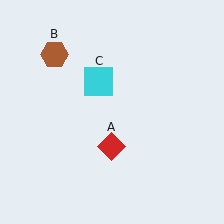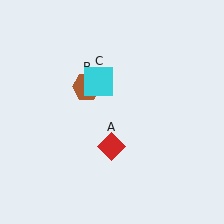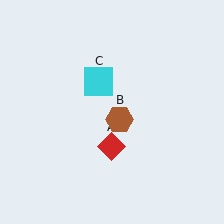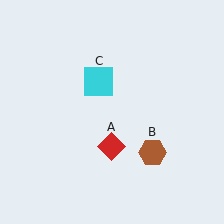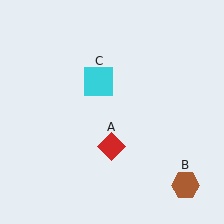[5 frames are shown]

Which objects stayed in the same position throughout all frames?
Red diamond (object A) and cyan square (object C) remained stationary.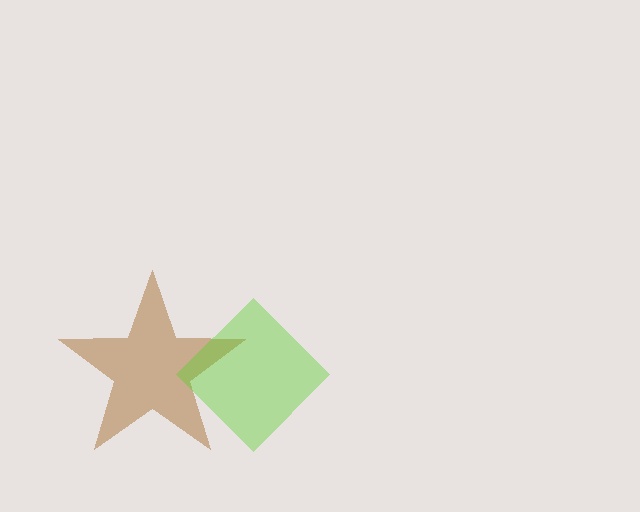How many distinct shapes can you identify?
There are 2 distinct shapes: a brown star, a lime diamond.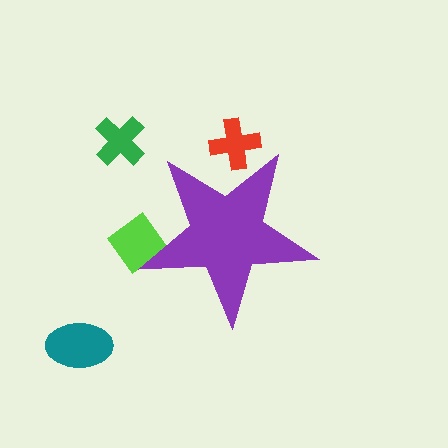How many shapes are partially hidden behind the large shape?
2 shapes are partially hidden.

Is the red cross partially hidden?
Yes, the red cross is partially hidden behind the purple star.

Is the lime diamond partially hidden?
Yes, the lime diamond is partially hidden behind the purple star.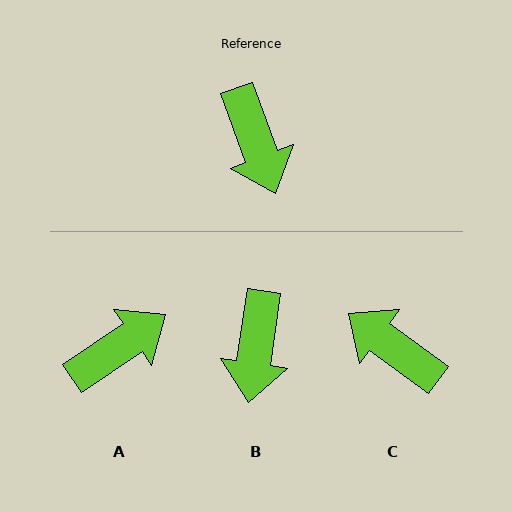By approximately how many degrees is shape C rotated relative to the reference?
Approximately 147 degrees clockwise.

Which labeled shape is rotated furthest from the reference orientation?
C, about 147 degrees away.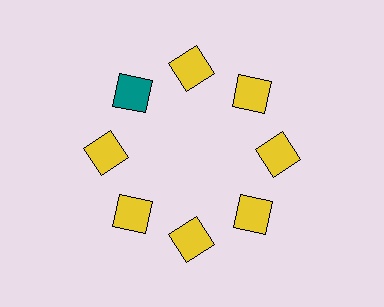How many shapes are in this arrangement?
There are 8 shapes arranged in a ring pattern.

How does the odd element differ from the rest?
It has a different color: teal instead of yellow.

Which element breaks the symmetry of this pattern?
The teal square at roughly the 10 o'clock position breaks the symmetry. All other shapes are yellow squares.